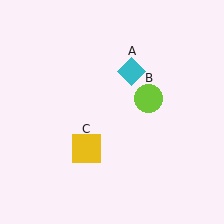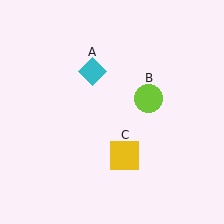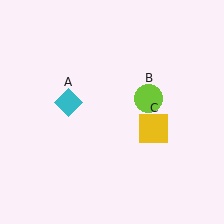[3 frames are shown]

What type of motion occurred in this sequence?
The cyan diamond (object A), yellow square (object C) rotated counterclockwise around the center of the scene.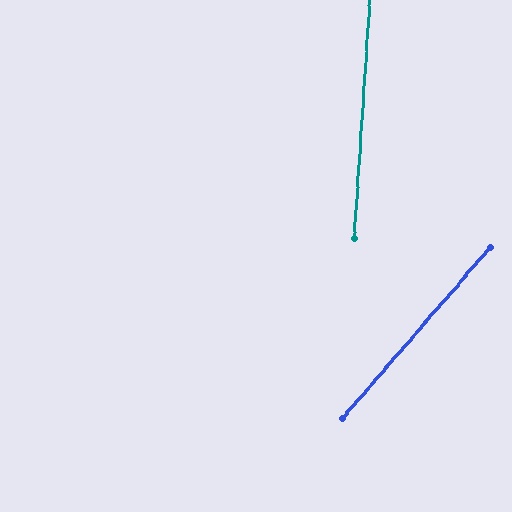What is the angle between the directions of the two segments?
Approximately 37 degrees.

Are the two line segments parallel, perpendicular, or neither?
Neither parallel nor perpendicular — they differ by about 37°.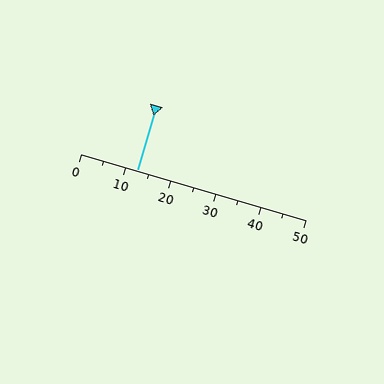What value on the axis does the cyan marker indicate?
The marker indicates approximately 12.5.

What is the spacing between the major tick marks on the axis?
The major ticks are spaced 10 apart.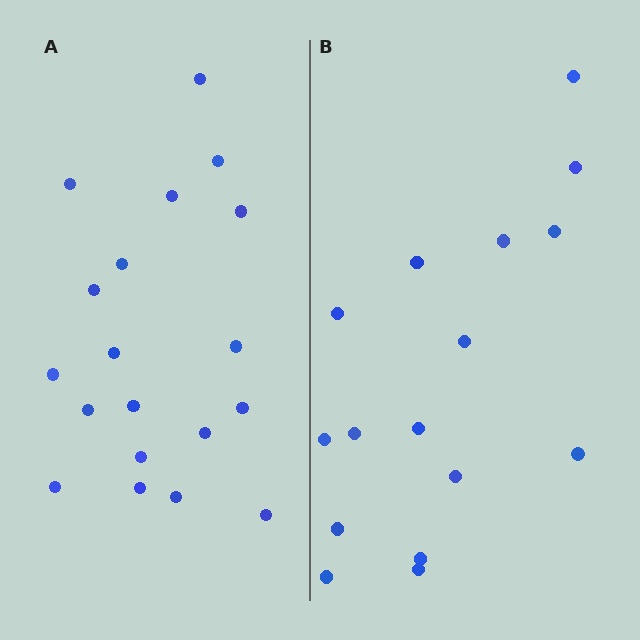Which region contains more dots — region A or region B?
Region A (the left region) has more dots.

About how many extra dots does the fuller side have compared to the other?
Region A has just a few more — roughly 2 or 3 more dots than region B.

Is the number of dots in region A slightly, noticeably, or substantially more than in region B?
Region A has only slightly more — the two regions are fairly close. The ratio is roughly 1.2 to 1.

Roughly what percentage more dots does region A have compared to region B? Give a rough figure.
About 20% more.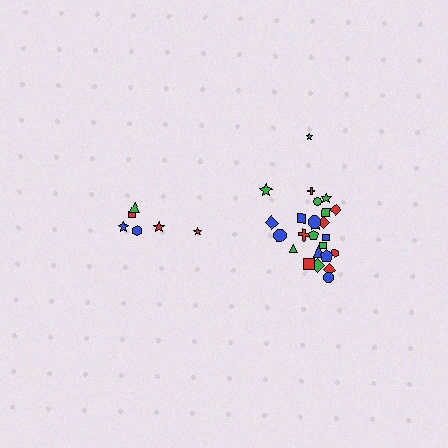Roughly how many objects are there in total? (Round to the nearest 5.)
Roughly 30 objects in total.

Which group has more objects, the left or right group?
The right group.